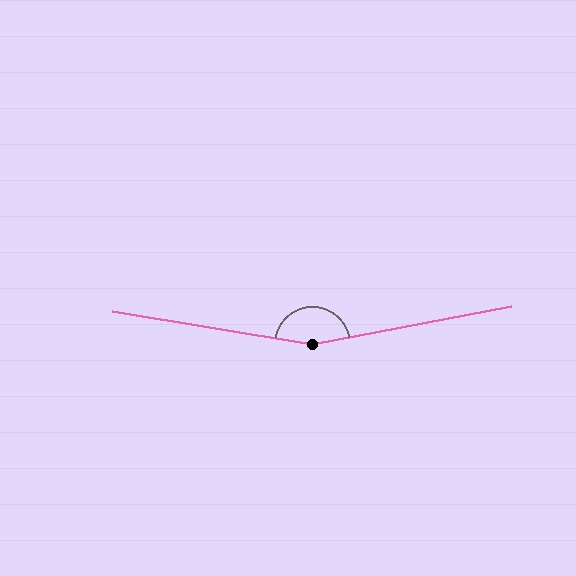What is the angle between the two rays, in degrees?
Approximately 160 degrees.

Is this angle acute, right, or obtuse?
It is obtuse.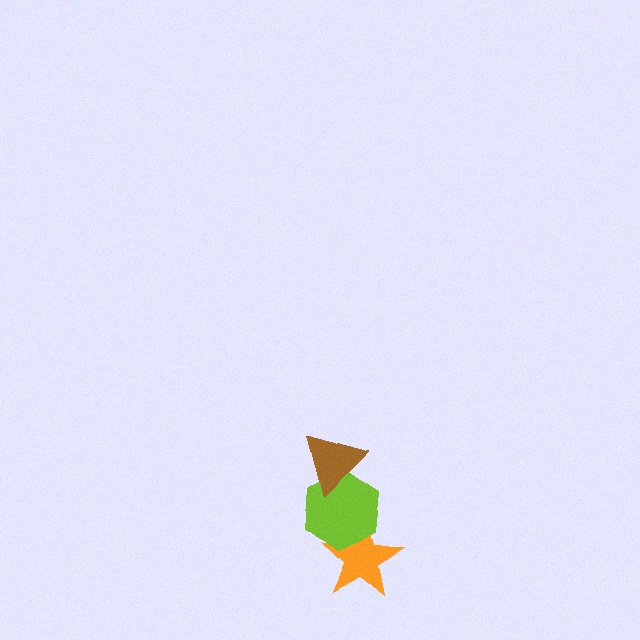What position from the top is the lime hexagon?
The lime hexagon is 2nd from the top.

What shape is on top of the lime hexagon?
The brown triangle is on top of the lime hexagon.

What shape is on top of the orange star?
The lime hexagon is on top of the orange star.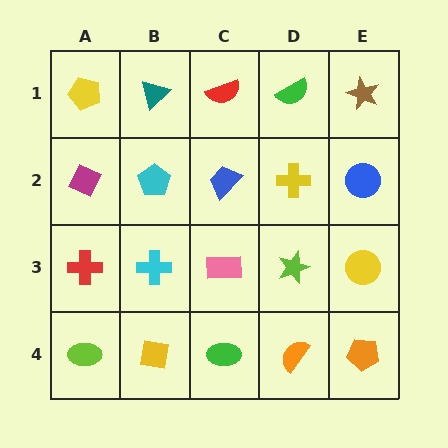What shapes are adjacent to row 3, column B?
A cyan pentagon (row 2, column B), a yellow square (row 4, column B), a red cross (row 3, column A), a pink rectangle (row 3, column C).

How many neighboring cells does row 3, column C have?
4.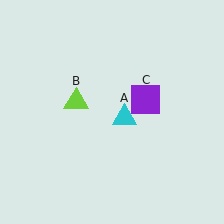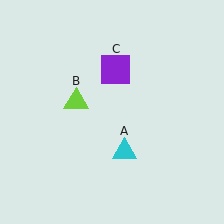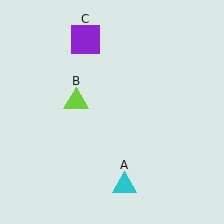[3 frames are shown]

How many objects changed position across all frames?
2 objects changed position: cyan triangle (object A), purple square (object C).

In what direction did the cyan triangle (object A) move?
The cyan triangle (object A) moved down.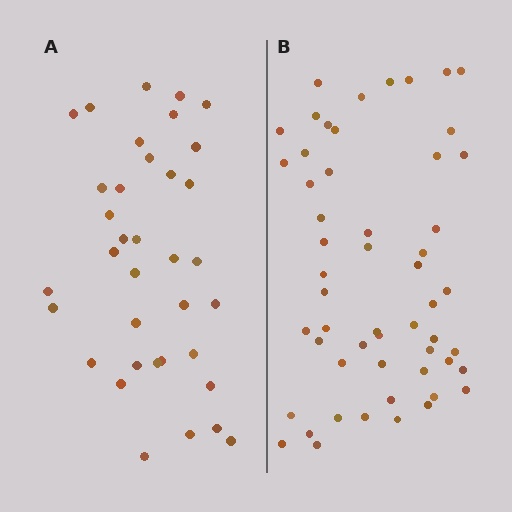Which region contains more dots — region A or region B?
Region B (the right region) has more dots.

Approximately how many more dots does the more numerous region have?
Region B has approximately 20 more dots than region A.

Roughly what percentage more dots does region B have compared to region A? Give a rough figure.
About 50% more.